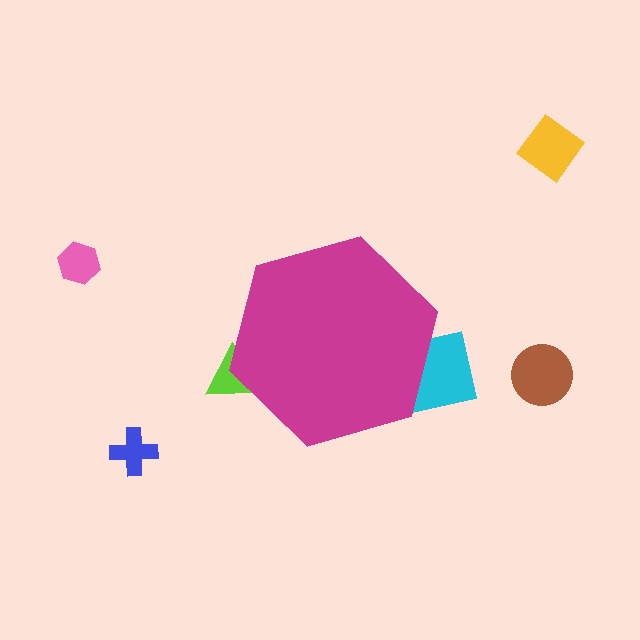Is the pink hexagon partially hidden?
No, the pink hexagon is fully visible.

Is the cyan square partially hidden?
Yes, the cyan square is partially hidden behind the magenta hexagon.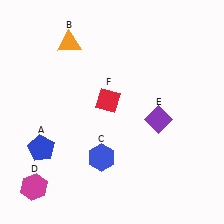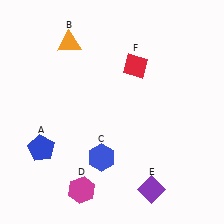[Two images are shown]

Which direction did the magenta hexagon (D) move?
The magenta hexagon (D) moved right.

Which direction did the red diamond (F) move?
The red diamond (F) moved up.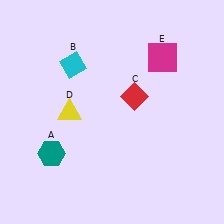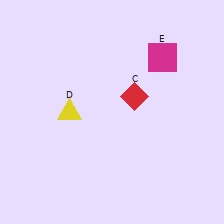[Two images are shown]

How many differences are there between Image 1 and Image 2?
There are 2 differences between the two images.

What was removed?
The cyan diamond (B), the teal hexagon (A) were removed in Image 2.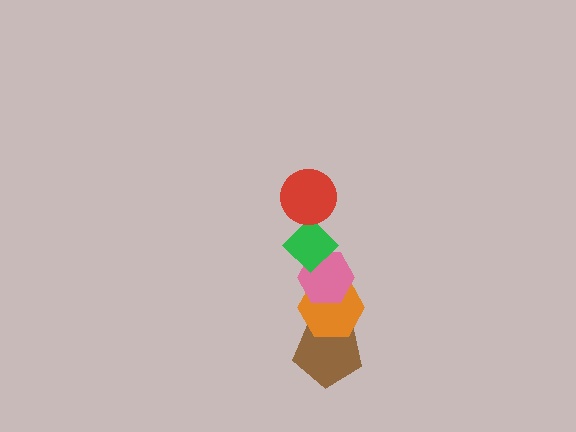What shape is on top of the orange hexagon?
The pink hexagon is on top of the orange hexagon.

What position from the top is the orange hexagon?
The orange hexagon is 4th from the top.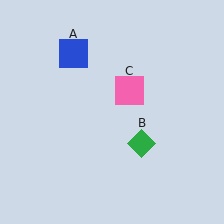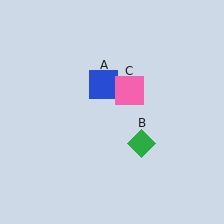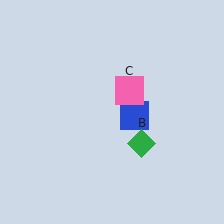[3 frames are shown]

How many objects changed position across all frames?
1 object changed position: blue square (object A).